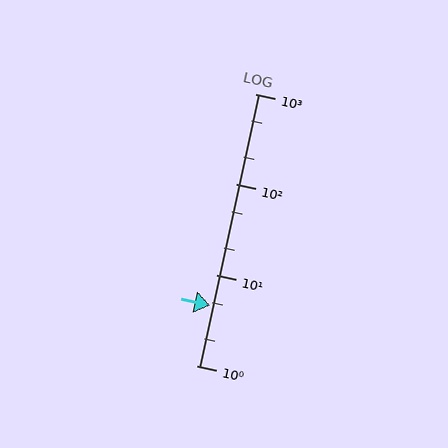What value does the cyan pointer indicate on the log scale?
The pointer indicates approximately 4.6.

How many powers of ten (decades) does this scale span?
The scale spans 3 decades, from 1 to 1000.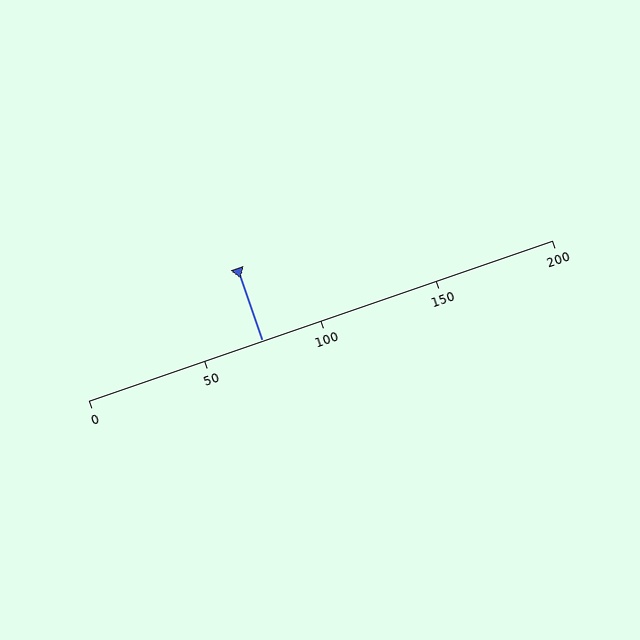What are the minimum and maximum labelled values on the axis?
The axis runs from 0 to 200.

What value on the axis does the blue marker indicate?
The marker indicates approximately 75.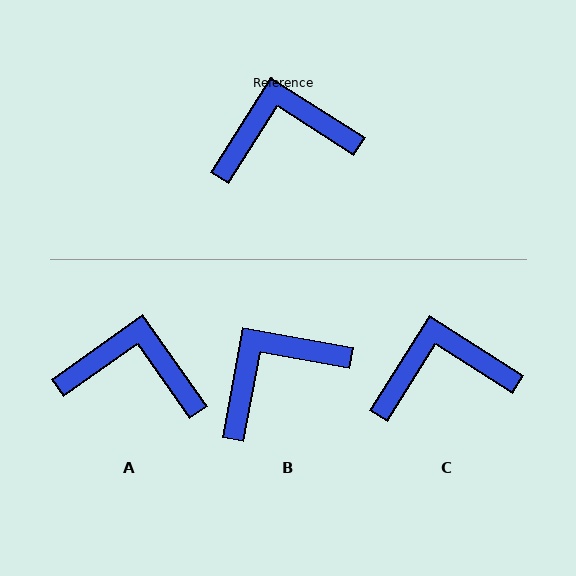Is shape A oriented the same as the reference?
No, it is off by about 23 degrees.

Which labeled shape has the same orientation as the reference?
C.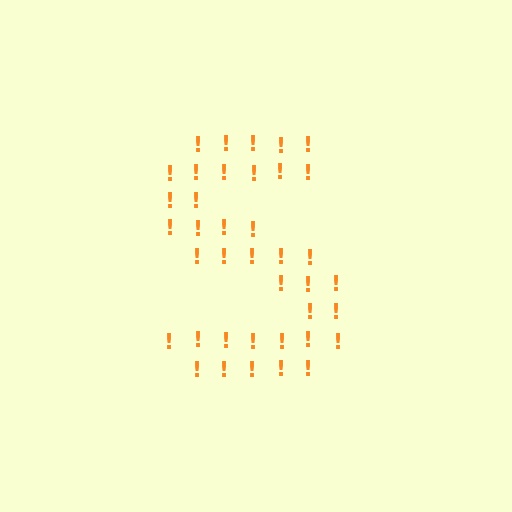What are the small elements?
The small elements are exclamation marks.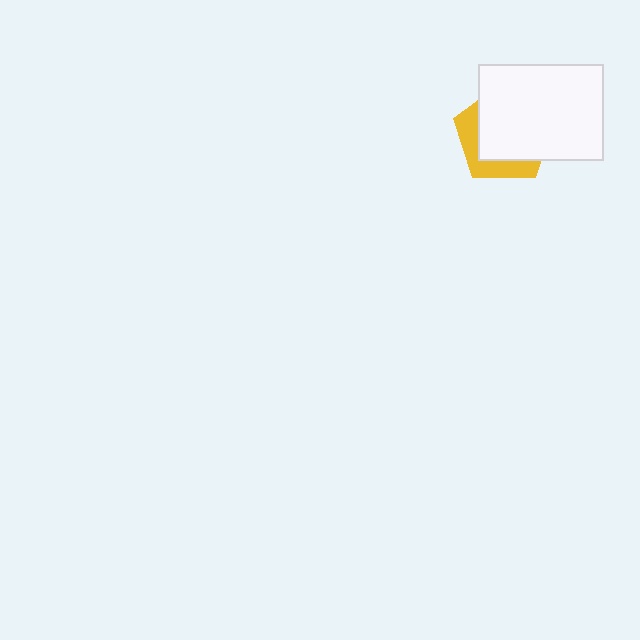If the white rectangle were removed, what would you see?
You would see the complete yellow pentagon.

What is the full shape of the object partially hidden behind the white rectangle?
The partially hidden object is a yellow pentagon.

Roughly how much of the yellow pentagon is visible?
A small part of it is visible (roughly 31%).